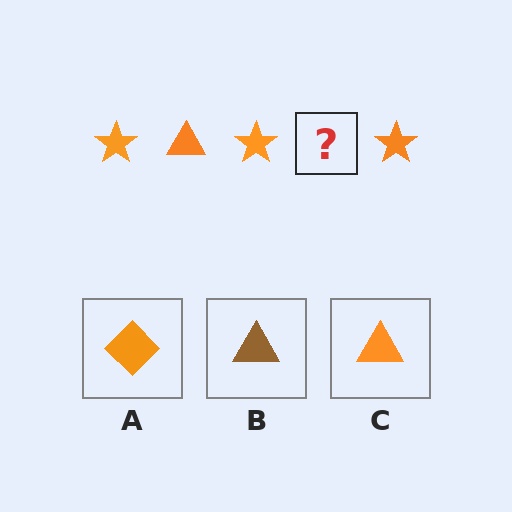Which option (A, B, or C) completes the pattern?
C.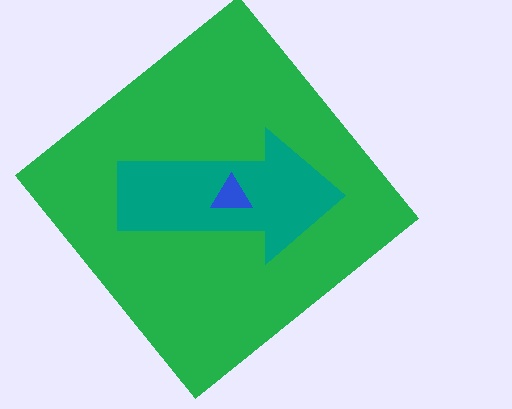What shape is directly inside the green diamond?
The teal arrow.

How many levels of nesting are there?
3.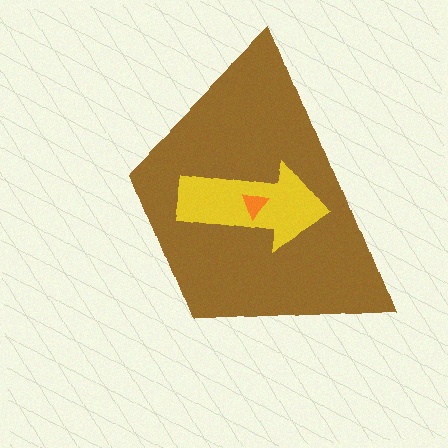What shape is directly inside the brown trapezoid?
The yellow arrow.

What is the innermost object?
The orange triangle.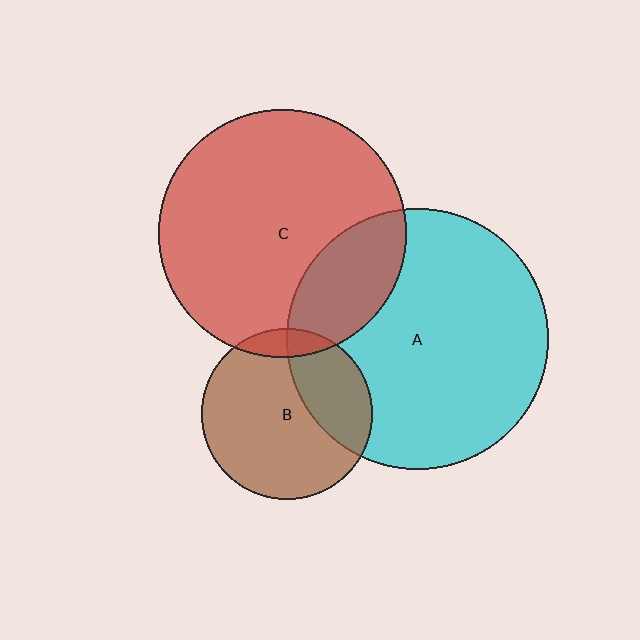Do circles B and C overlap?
Yes.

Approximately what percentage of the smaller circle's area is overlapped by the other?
Approximately 10%.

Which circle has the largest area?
Circle A (cyan).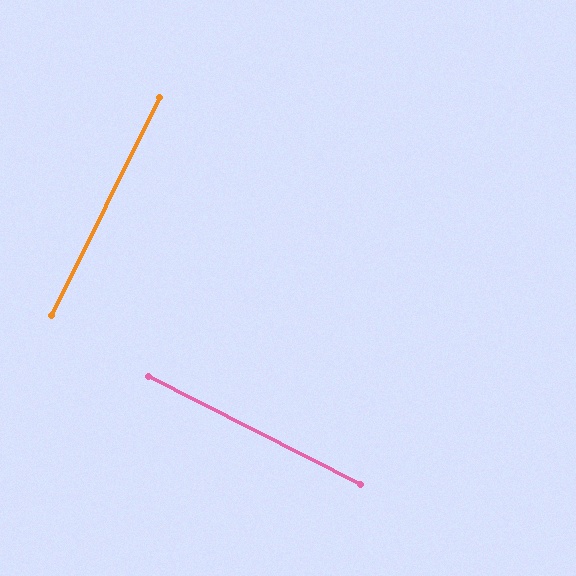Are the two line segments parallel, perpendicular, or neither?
Perpendicular — they meet at approximately 90°.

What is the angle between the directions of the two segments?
Approximately 90 degrees.